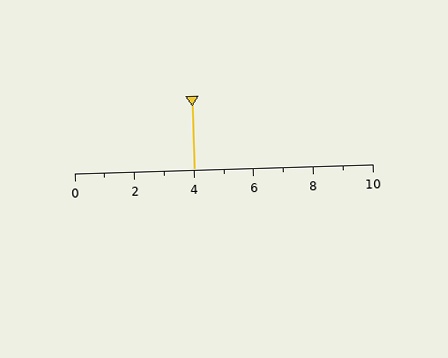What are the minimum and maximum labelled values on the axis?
The axis runs from 0 to 10.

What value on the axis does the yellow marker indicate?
The marker indicates approximately 4.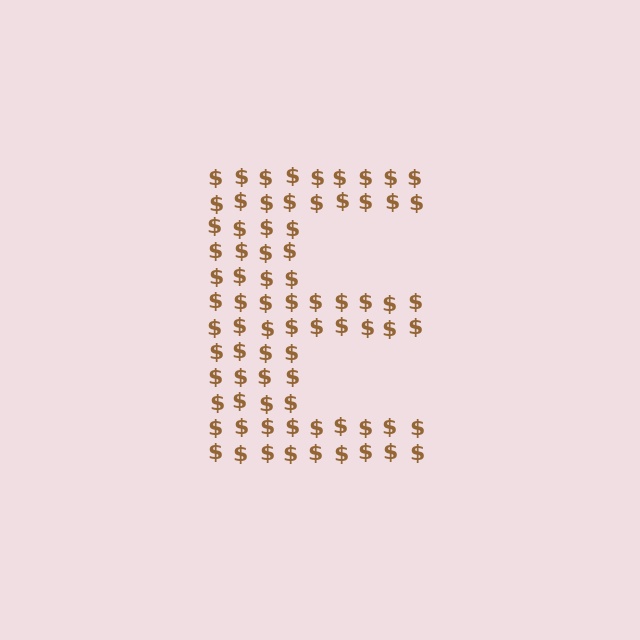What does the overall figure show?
The overall figure shows the letter E.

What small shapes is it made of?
It is made of small dollar signs.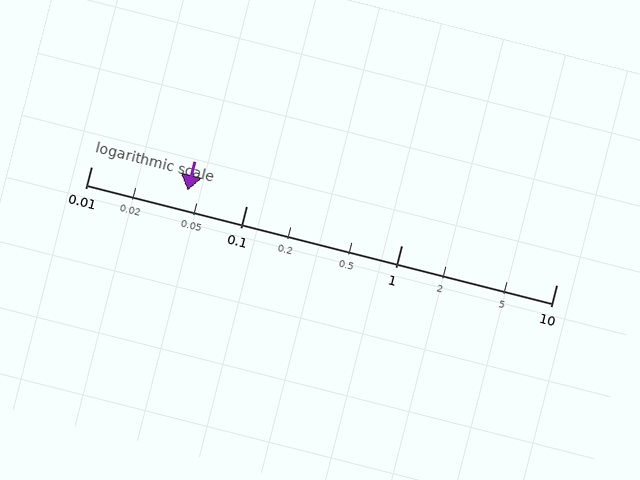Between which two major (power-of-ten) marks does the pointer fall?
The pointer is between 0.01 and 0.1.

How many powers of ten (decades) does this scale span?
The scale spans 3 decades, from 0.01 to 10.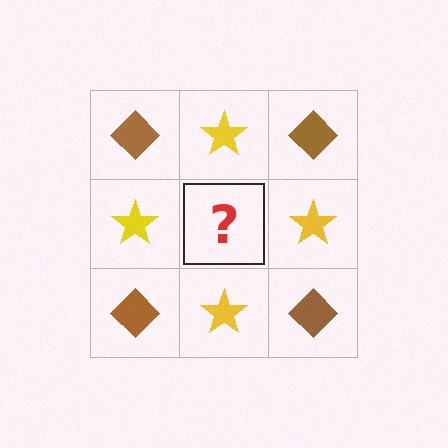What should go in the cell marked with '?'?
The missing cell should contain a brown diamond.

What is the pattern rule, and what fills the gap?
The rule is that it alternates brown diamond and yellow star in a checkerboard pattern. The gap should be filled with a brown diamond.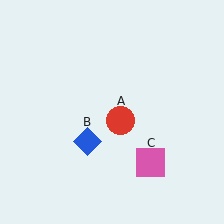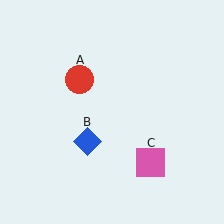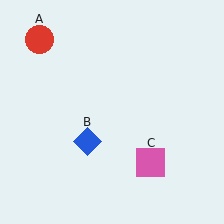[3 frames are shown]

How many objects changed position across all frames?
1 object changed position: red circle (object A).